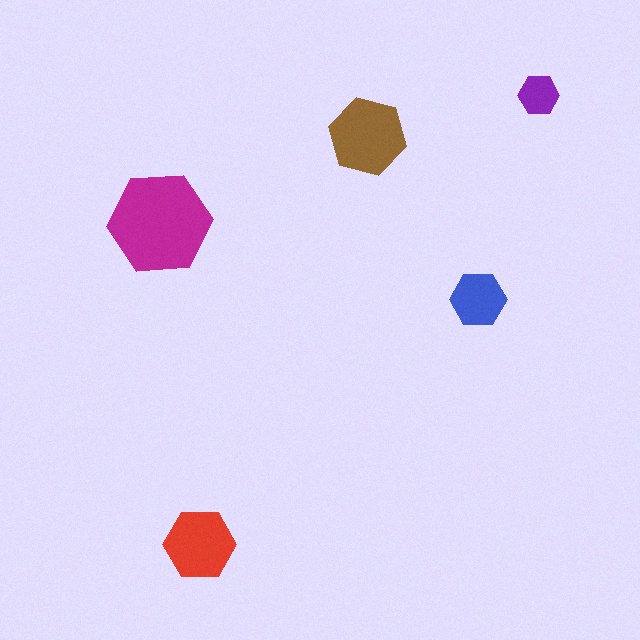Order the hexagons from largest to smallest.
the magenta one, the brown one, the red one, the blue one, the purple one.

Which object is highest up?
The purple hexagon is topmost.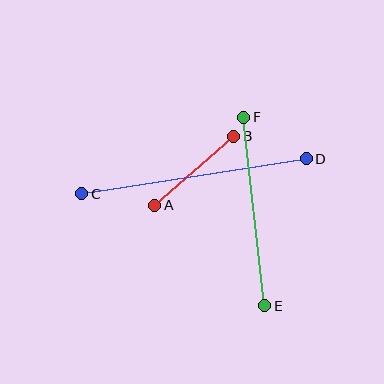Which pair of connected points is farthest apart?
Points C and D are farthest apart.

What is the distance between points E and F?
The distance is approximately 190 pixels.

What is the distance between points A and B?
The distance is approximately 105 pixels.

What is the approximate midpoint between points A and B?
The midpoint is at approximately (194, 171) pixels.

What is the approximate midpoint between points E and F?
The midpoint is at approximately (254, 212) pixels.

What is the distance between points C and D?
The distance is approximately 227 pixels.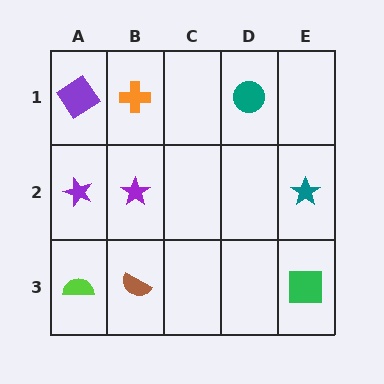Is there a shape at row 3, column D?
No, that cell is empty.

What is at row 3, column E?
A green square.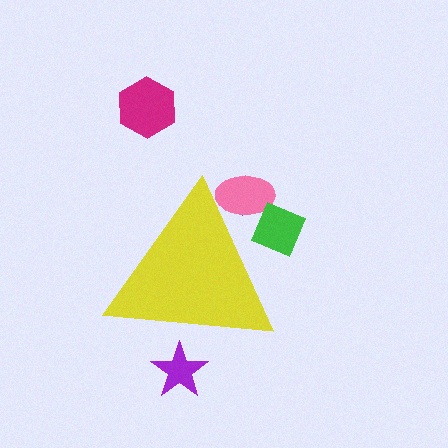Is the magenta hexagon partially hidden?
No, the magenta hexagon is fully visible.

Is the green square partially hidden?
Yes, the green square is partially hidden behind the yellow triangle.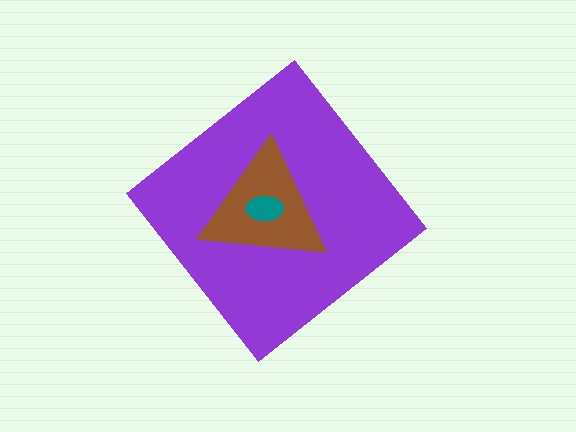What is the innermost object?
The teal ellipse.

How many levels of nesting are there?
3.